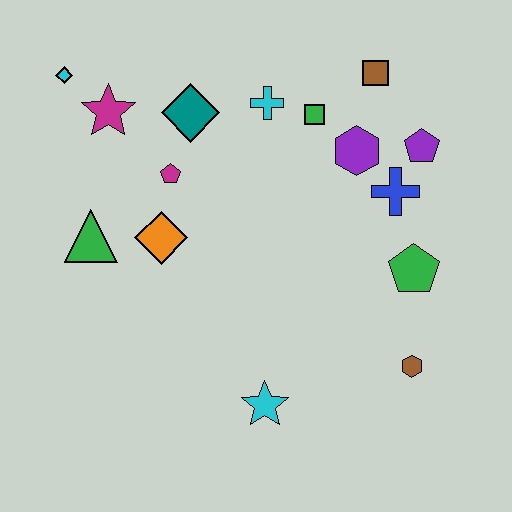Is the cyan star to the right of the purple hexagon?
No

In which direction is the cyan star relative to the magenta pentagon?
The cyan star is below the magenta pentagon.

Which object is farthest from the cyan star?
The cyan diamond is farthest from the cyan star.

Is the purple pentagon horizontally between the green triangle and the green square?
No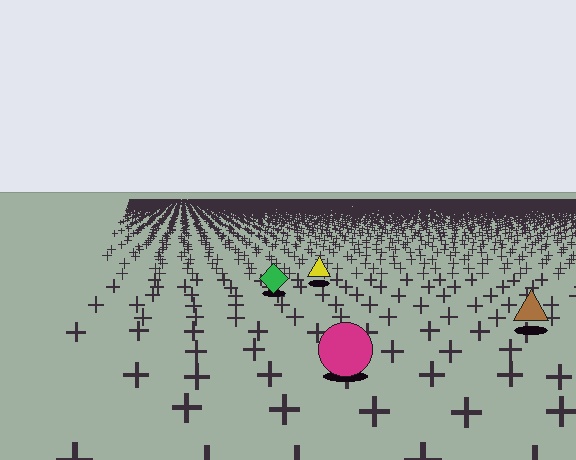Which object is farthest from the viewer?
The yellow triangle is farthest from the viewer. It appears smaller and the ground texture around it is denser.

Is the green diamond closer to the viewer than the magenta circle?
No. The magenta circle is closer — you can tell from the texture gradient: the ground texture is coarser near it.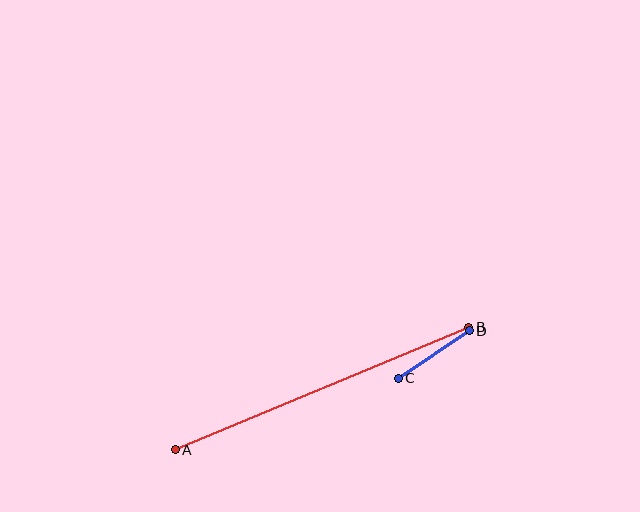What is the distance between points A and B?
The distance is approximately 318 pixels.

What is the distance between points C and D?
The distance is approximately 86 pixels.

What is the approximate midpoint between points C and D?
The midpoint is at approximately (434, 354) pixels.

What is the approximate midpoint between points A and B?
The midpoint is at approximately (322, 389) pixels.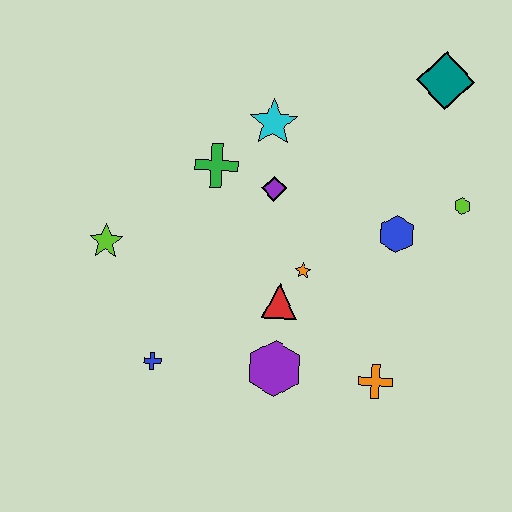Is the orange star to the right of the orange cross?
No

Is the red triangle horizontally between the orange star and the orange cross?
No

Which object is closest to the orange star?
The red triangle is closest to the orange star.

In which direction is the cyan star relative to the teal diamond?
The cyan star is to the left of the teal diamond.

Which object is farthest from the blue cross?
The teal diamond is farthest from the blue cross.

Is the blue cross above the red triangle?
No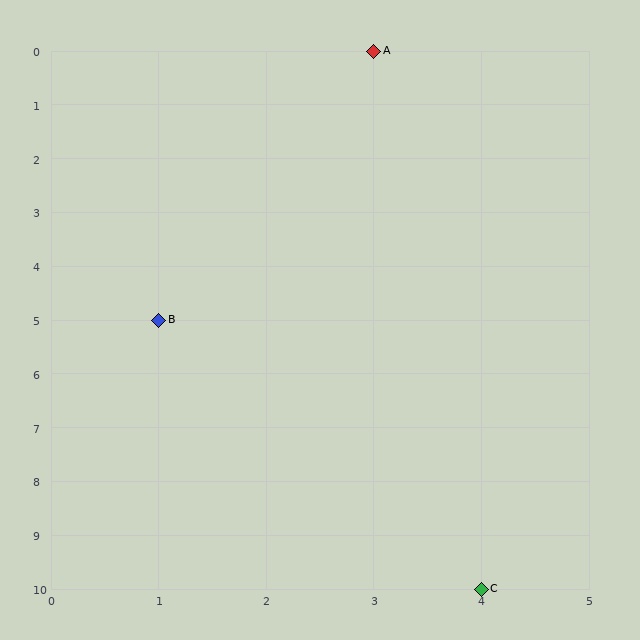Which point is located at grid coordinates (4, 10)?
Point C is at (4, 10).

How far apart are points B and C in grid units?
Points B and C are 3 columns and 5 rows apart (about 5.8 grid units diagonally).